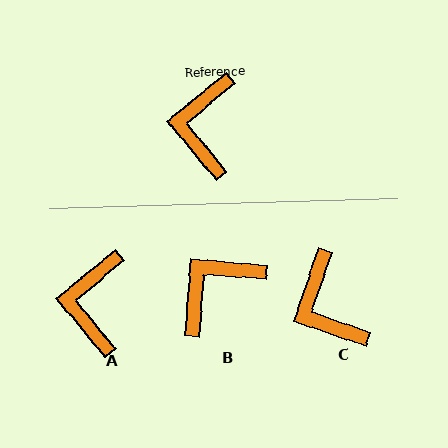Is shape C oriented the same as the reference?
No, it is off by about 31 degrees.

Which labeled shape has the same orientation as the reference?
A.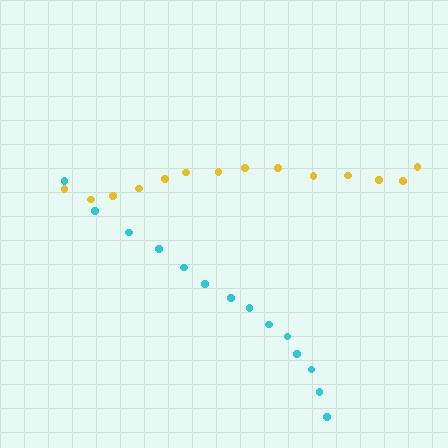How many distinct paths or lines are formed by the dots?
There are 2 distinct paths.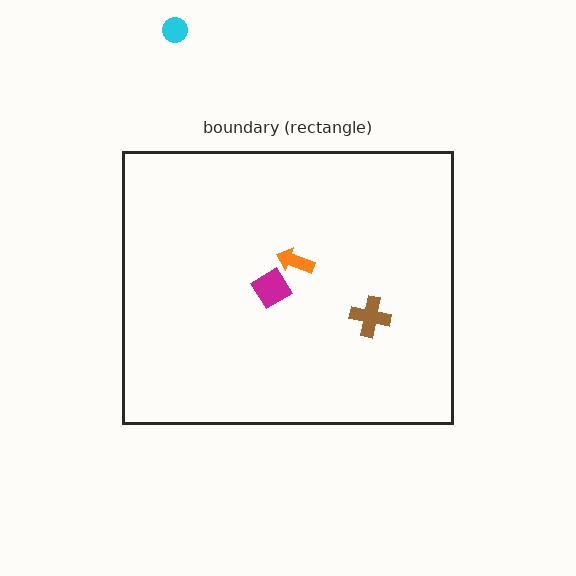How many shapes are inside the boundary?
3 inside, 1 outside.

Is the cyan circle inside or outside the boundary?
Outside.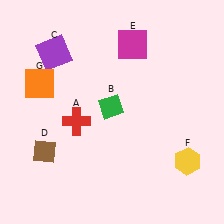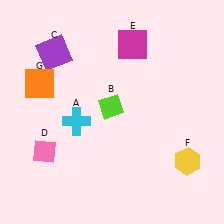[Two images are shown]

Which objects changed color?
A changed from red to cyan. B changed from green to lime. D changed from brown to pink.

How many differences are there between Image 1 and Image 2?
There are 3 differences between the two images.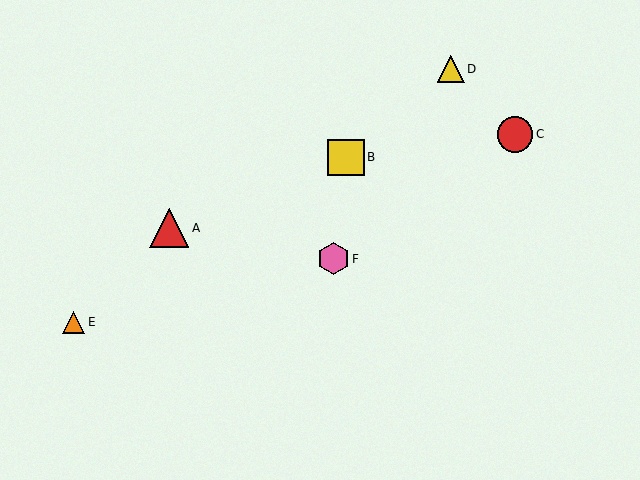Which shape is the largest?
The red triangle (labeled A) is the largest.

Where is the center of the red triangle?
The center of the red triangle is at (169, 228).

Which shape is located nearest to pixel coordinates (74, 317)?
The orange triangle (labeled E) at (74, 322) is nearest to that location.